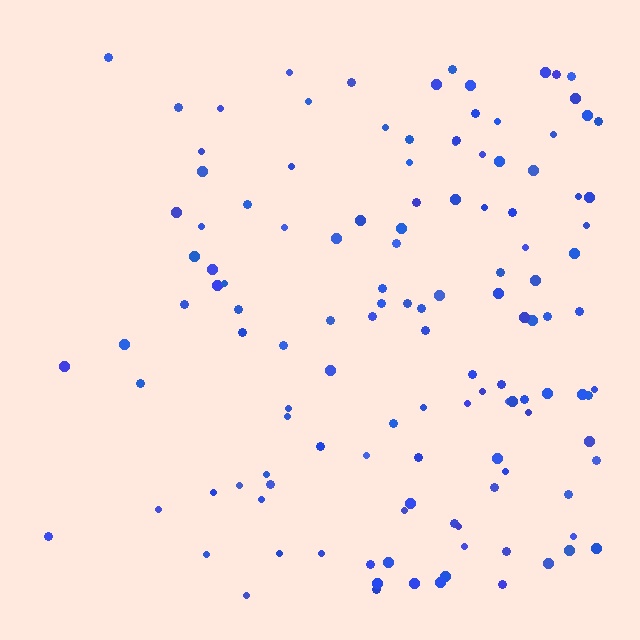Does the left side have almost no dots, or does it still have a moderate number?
Still a moderate number, just noticeably fewer than the right.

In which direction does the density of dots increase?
From left to right, with the right side densest.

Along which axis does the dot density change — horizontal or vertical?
Horizontal.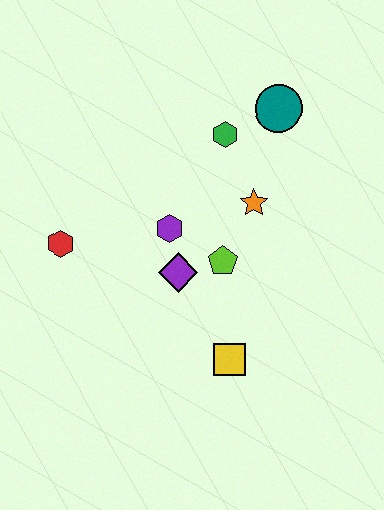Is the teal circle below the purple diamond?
No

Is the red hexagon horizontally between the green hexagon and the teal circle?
No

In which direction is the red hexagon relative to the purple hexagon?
The red hexagon is to the left of the purple hexagon.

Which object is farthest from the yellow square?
The teal circle is farthest from the yellow square.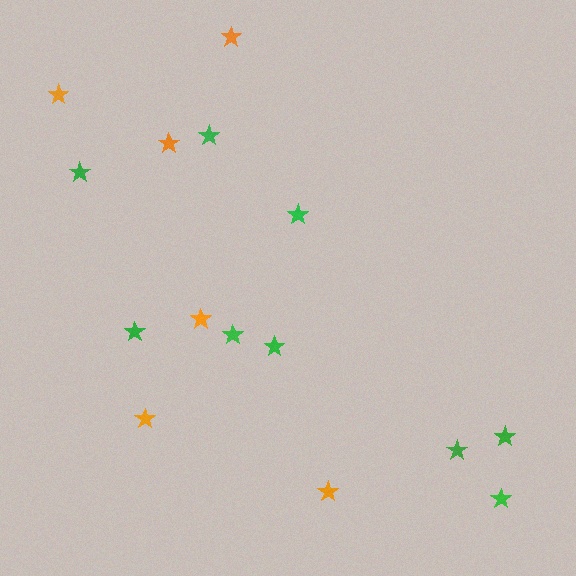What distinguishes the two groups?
There are 2 groups: one group of orange stars (6) and one group of green stars (9).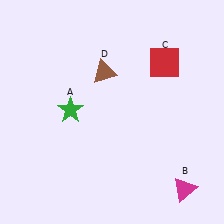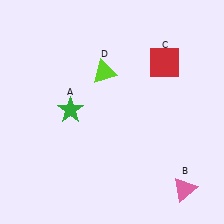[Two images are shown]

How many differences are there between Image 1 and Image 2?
There are 2 differences between the two images.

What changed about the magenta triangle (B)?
In Image 1, B is magenta. In Image 2, it changed to pink.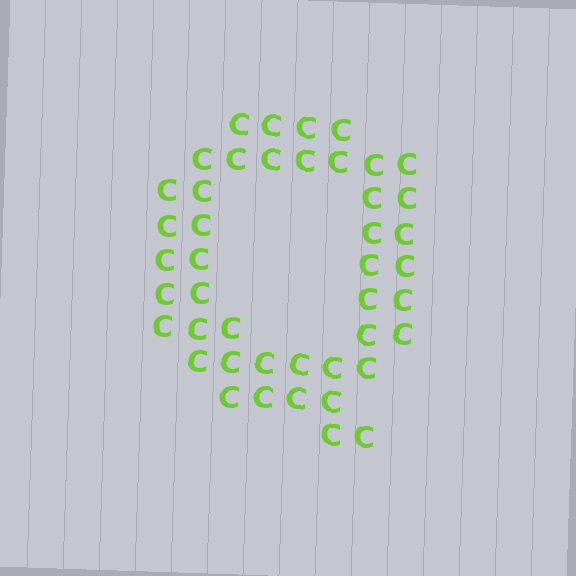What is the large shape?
The large shape is the letter Q.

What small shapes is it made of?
It is made of small letter C's.